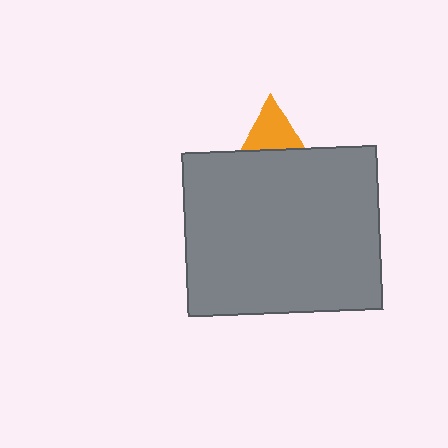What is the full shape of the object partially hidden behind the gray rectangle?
The partially hidden object is an orange triangle.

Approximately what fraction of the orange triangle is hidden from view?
Roughly 55% of the orange triangle is hidden behind the gray rectangle.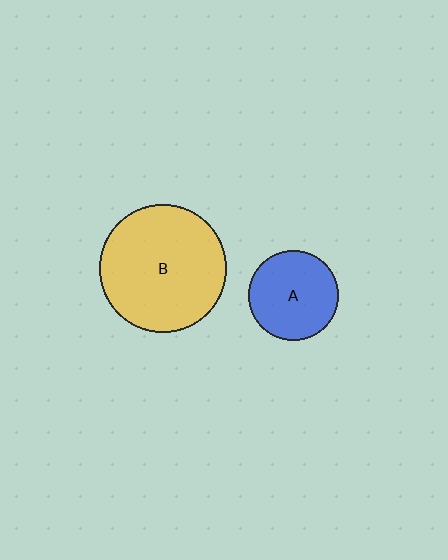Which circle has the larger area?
Circle B (yellow).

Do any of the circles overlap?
No, none of the circles overlap.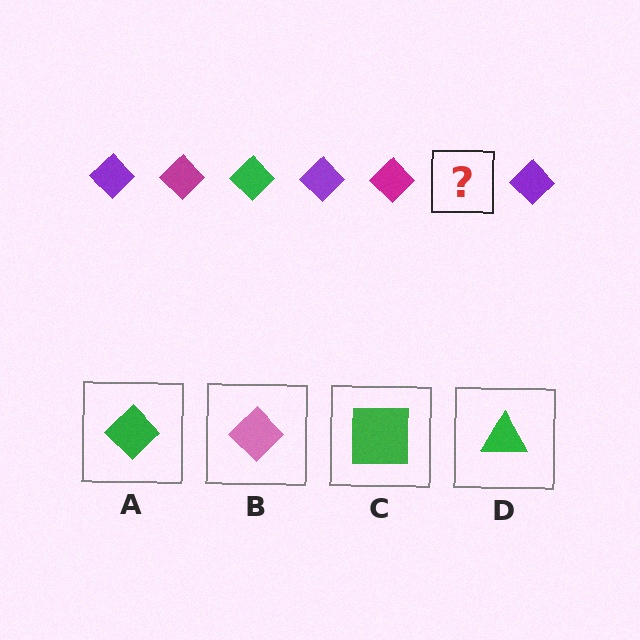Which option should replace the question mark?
Option A.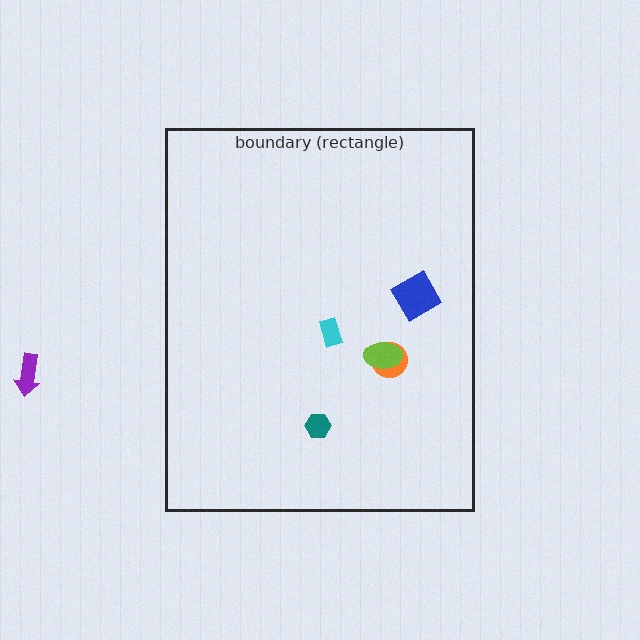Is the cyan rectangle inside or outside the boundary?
Inside.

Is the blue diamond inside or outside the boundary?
Inside.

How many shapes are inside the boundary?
5 inside, 1 outside.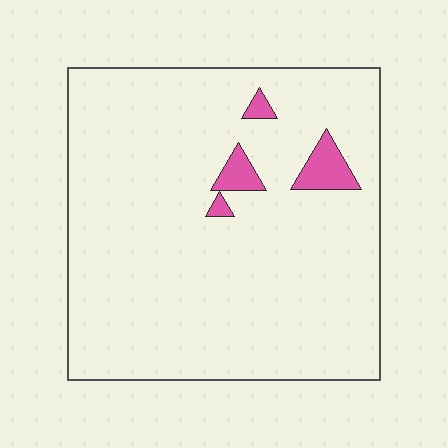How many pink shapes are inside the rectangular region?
4.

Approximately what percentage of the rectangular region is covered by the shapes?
Approximately 5%.